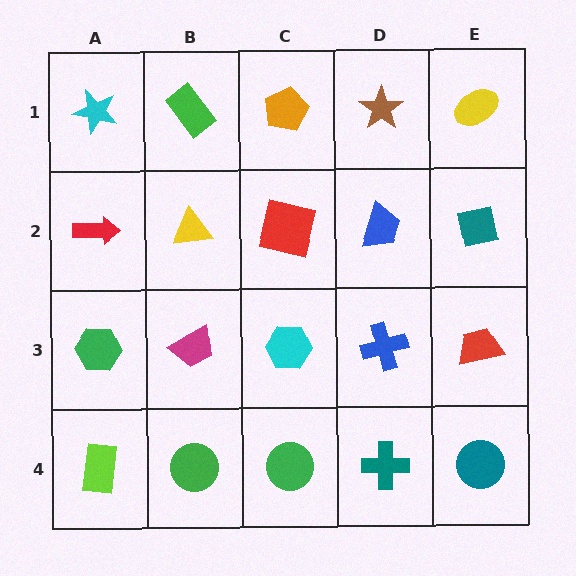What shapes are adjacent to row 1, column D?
A blue trapezoid (row 2, column D), an orange pentagon (row 1, column C), a yellow ellipse (row 1, column E).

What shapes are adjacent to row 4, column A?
A green hexagon (row 3, column A), a green circle (row 4, column B).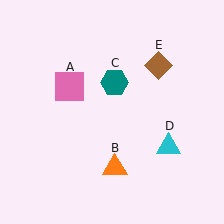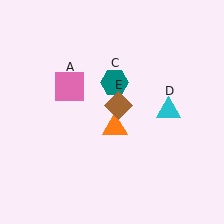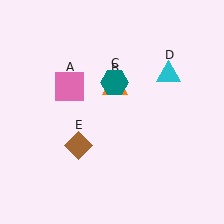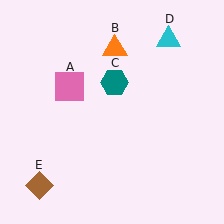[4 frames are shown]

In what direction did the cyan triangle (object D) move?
The cyan triangle (object D) moved up.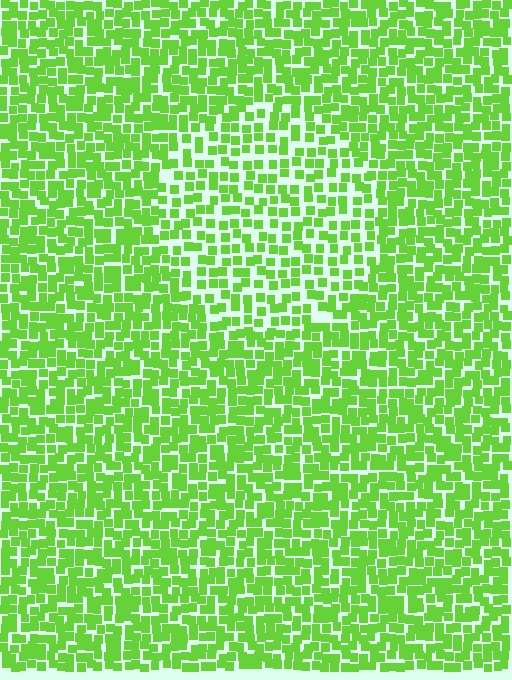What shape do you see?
I see a circle.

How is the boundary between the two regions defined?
The boundary is defined by a change in element density (approximately 1.6x ratio). All elements are the same color, size, and shape.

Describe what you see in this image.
The image contains small lime elements arranged at two different densities. A circle-shaped region is visible where the elements are less densely packed than the surrounding area.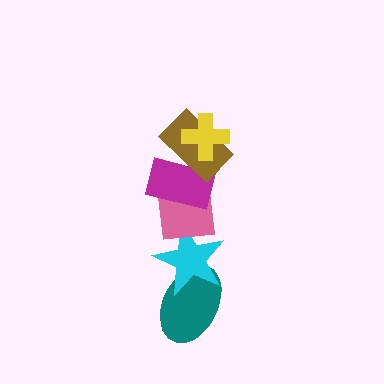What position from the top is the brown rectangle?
The brown rectangle is 2nd from the top.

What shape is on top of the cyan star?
The pink square is on top of the cyan star.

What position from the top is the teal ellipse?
The teal ellipse is 6th from the top.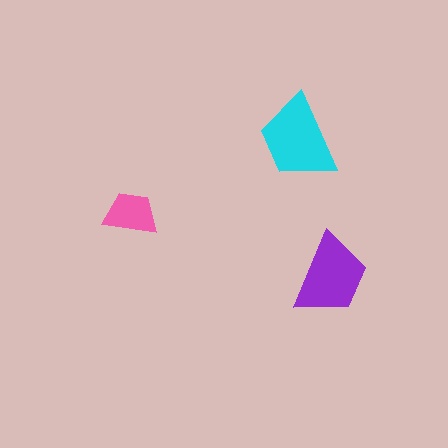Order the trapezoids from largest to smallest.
the cyan one, the purple one, the pink one.